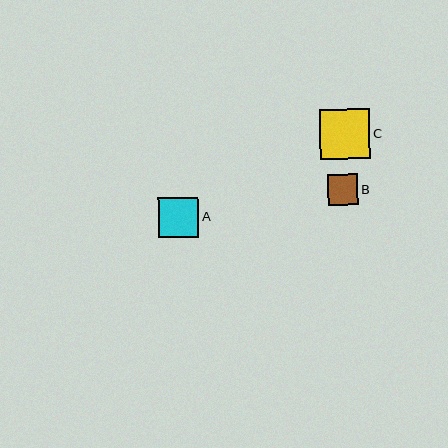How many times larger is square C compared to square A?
Square C is approximately 1.2 times the size of square A.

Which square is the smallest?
Square B is the smallest with a size of approximately 31 pixels.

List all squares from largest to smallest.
From largest to smallest: C, A, B.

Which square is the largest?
Square C is the largest with a size of approximately 50 pixels.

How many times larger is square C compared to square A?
Square C is approximately 1.2 times the size of square A.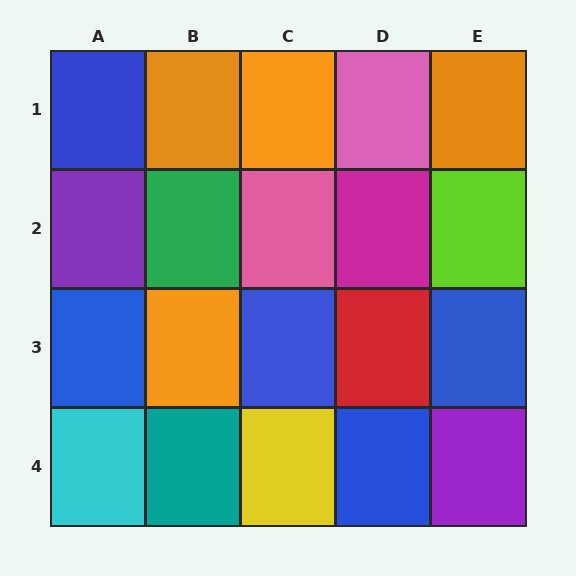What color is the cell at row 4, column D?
Blue.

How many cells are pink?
2 cells are pink.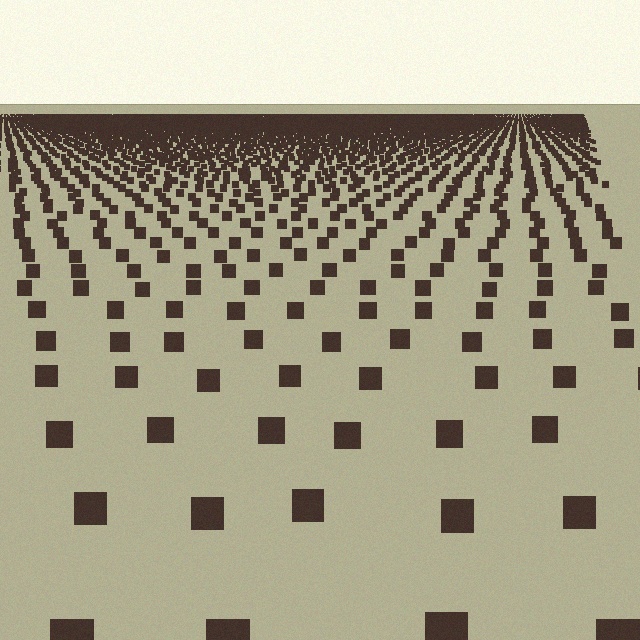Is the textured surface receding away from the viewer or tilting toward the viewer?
The surface is receding away from the viewer. Texture elements get smaller and denser toward the top.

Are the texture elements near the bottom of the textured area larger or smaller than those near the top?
Larger. Near the bottom, elements are closer to the viewer and appear at a bigger on-screen size.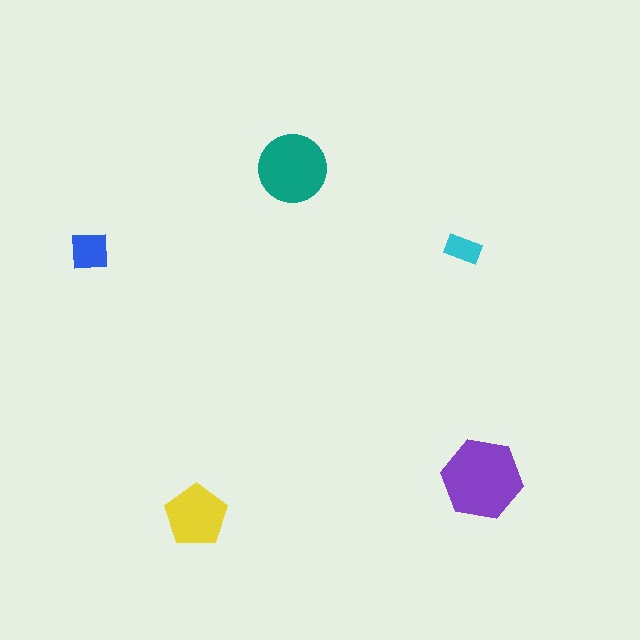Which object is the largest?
The purple hexagon.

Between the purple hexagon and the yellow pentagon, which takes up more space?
The purple hexagon.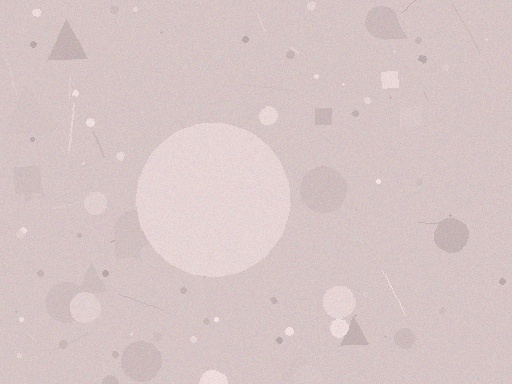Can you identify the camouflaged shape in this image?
The camouflaged shape is a circle.